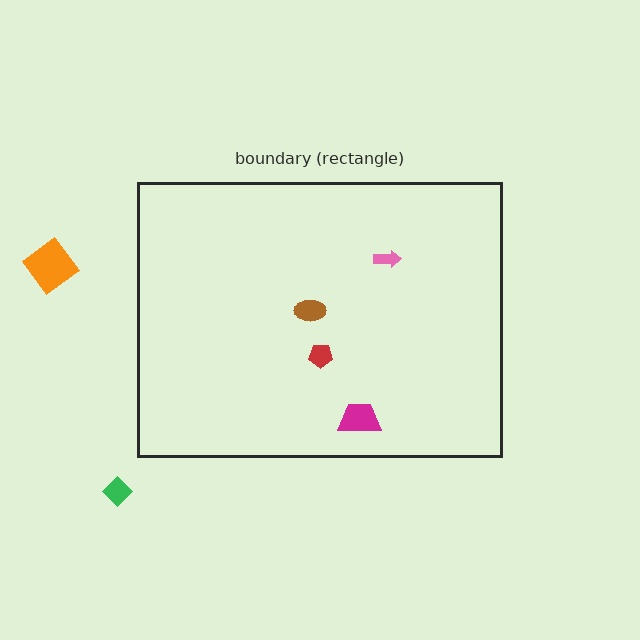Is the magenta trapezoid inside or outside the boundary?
Inside.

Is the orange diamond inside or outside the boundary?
Outside.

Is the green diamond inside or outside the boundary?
Outside.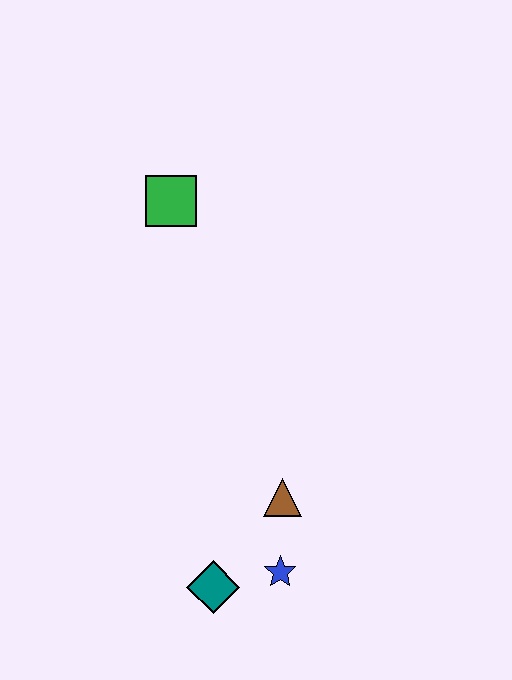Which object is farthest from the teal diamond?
The green square is farthest from the teal diamond.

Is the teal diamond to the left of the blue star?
Yes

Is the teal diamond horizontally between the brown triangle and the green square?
Yes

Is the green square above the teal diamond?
Yes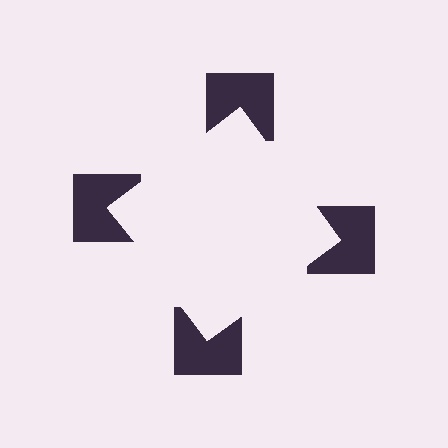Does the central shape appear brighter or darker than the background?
It typically appears slightly brighter than the background, even though no actual brightness change is drawn.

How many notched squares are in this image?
There are 4 — one at each vertex of the illusory square.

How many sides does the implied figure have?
4 sides.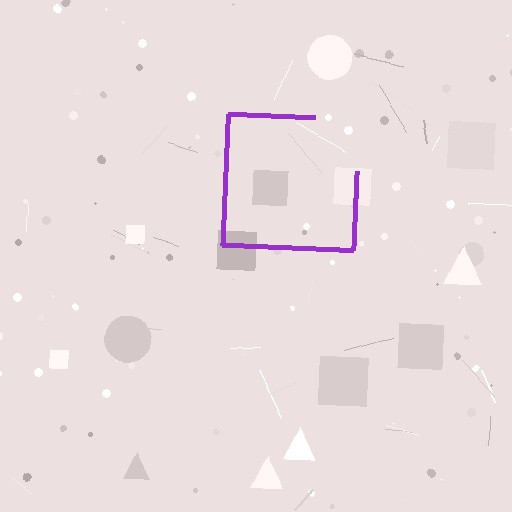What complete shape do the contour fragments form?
The contour fragments form a square.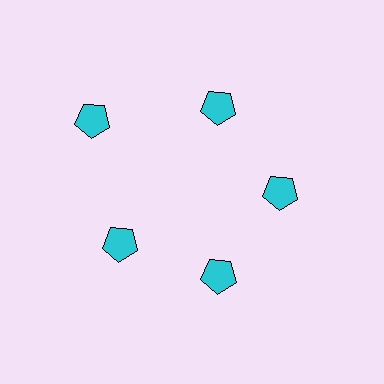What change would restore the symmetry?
The symmetry would be restored by moving it inward, back onto the ring so that all 5 pentagons sit at equal angles and equal distance from the center.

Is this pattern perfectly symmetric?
No. The 5 cyan pentagons are arranged in a ring, but one element near the 10 o'clock position is pushed outward from the center, breaking the 5-fold rotational symmetry.